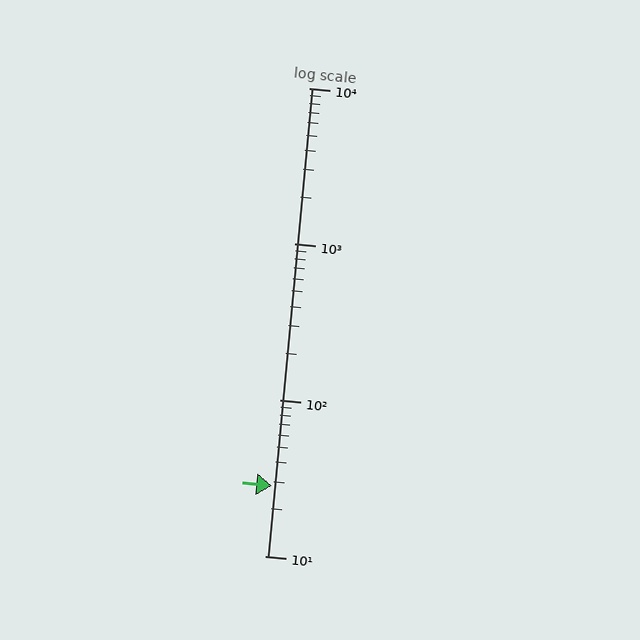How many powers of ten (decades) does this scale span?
The scale spans 3 decades, from 10 to 10000.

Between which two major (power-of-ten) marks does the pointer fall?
The pointer is between 10 and 100.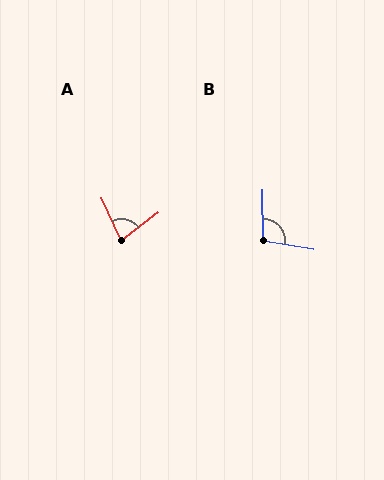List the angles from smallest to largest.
A (78°), B (100°).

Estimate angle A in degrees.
Approximately 78 degrees.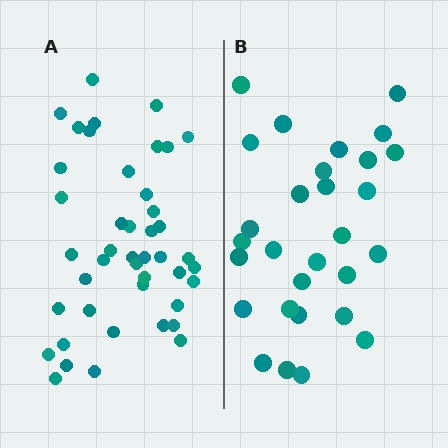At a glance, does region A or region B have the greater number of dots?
Region A (the left region) has more dots.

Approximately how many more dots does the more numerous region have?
Region A has approximately 15 more dots than region B.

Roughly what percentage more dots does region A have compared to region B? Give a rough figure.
About 50% more.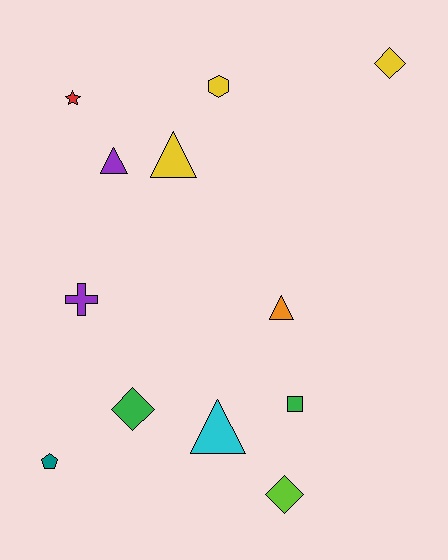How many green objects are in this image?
There are 2 green objects.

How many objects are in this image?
There are 12 objects.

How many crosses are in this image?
There is 1 cross.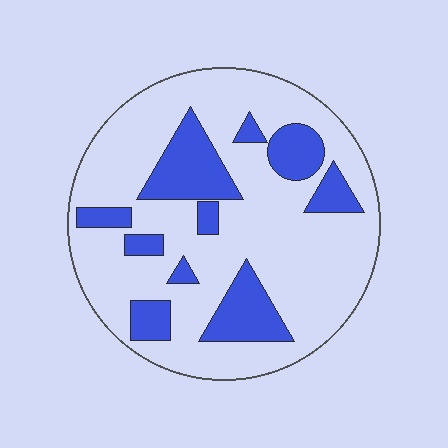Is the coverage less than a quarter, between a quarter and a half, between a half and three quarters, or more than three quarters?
Less than a quarter.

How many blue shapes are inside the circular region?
10.